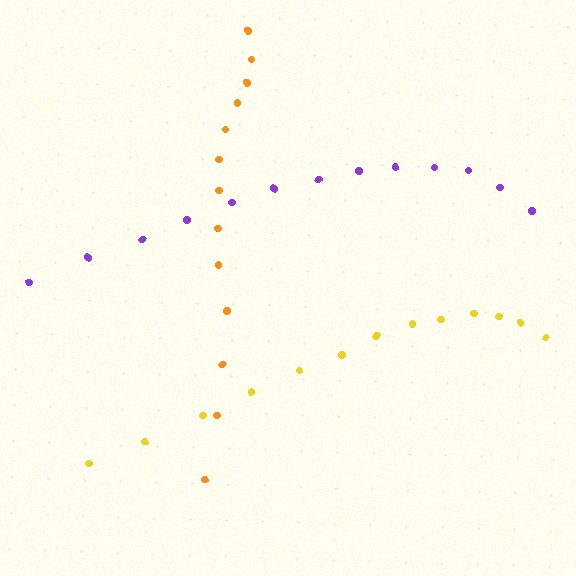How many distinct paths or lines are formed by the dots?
There are 3 distinct paths.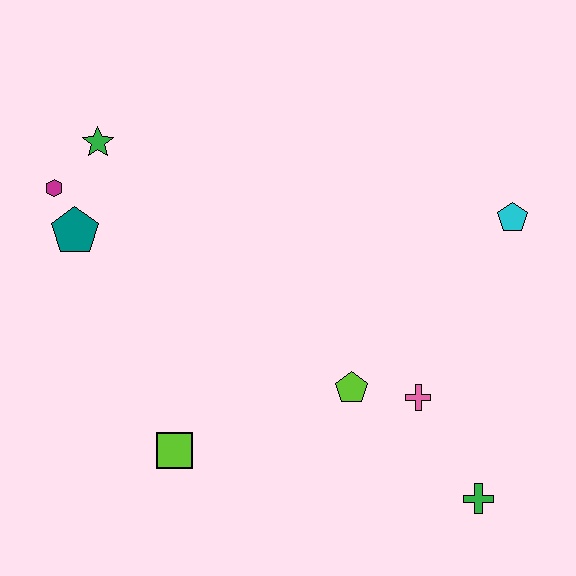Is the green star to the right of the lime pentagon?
No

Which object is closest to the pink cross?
The lime pentagon is closest to the pink cross.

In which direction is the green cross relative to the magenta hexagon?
The green cross is to the right of the magenta hexagon.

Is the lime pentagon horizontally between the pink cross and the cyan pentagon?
No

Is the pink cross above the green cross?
Yes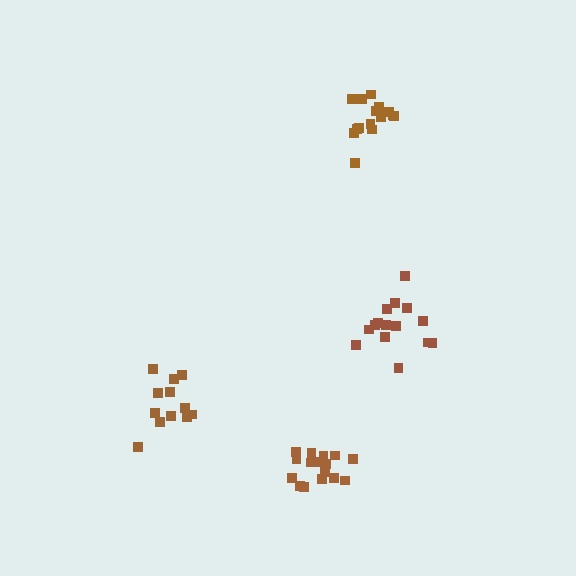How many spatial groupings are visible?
There are 4 spatial groupings.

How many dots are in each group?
Group 1: 12 dots, Group 2: 15 dots, Group 3: 16 dots, Group 4: 15 dots (58 total).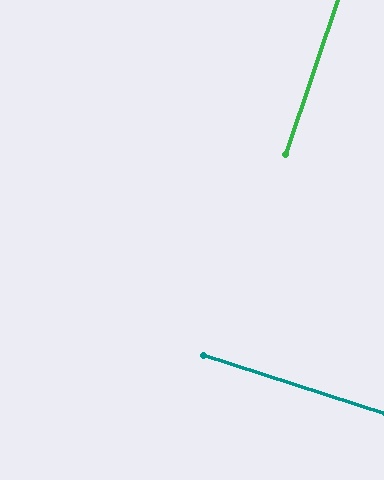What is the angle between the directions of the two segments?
Approximately 90 degrees.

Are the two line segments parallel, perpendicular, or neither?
Perpendicular — they meet at approximately 90°.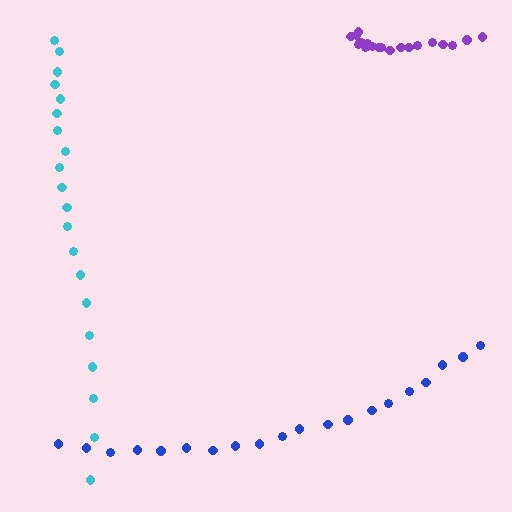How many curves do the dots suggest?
There are 3 distinct paths.